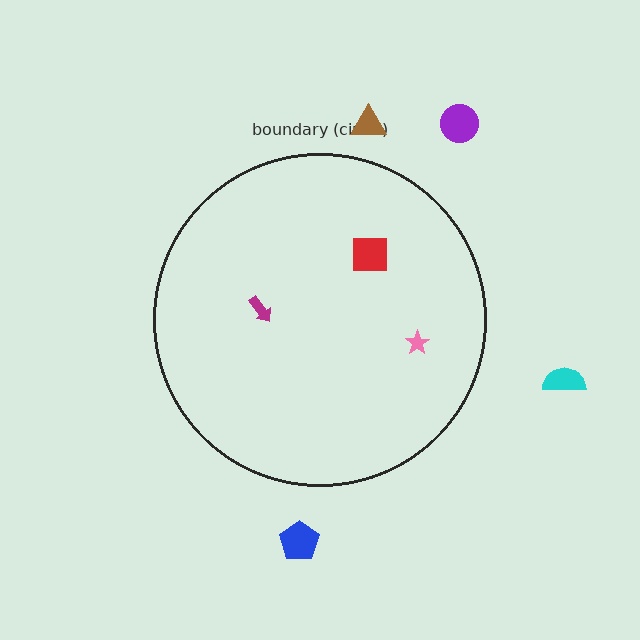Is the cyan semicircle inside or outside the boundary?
Outside.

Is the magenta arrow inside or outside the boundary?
Inside.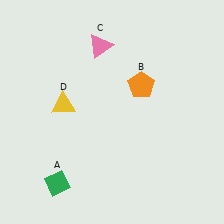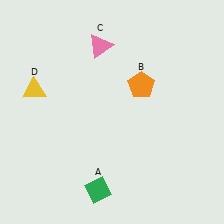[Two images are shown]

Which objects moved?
The objects that moved are: the green diamond (A), the yellow triangle (D).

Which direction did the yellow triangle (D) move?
The yellow triangle (D) moved left.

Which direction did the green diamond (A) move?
The green diamond (A) moved right.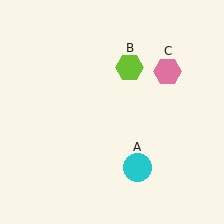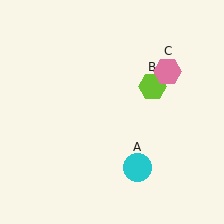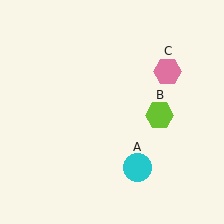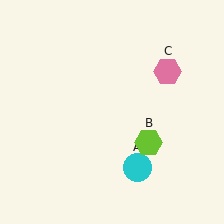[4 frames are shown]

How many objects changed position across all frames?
1 object changed position: lime hexagon (object B).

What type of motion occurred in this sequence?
The lime hexagon (object B) rotated clockwise around the center of the scene.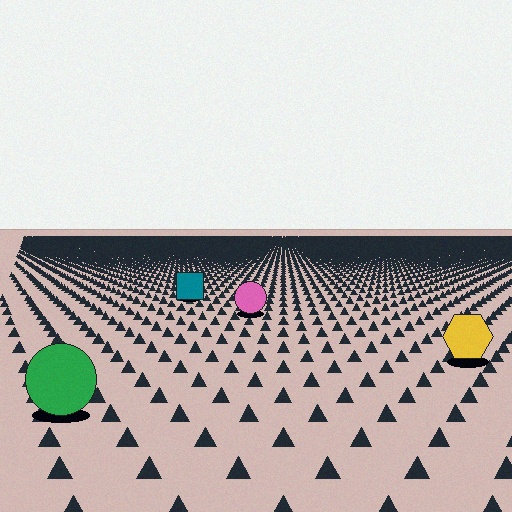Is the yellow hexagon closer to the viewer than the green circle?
No. The green circle is closer — you can tell from the texture gradient: the ground texture is coarser near it.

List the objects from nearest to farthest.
From nearest to farthest: the green circle, the yellow hexagon, the pink circle, the teal square.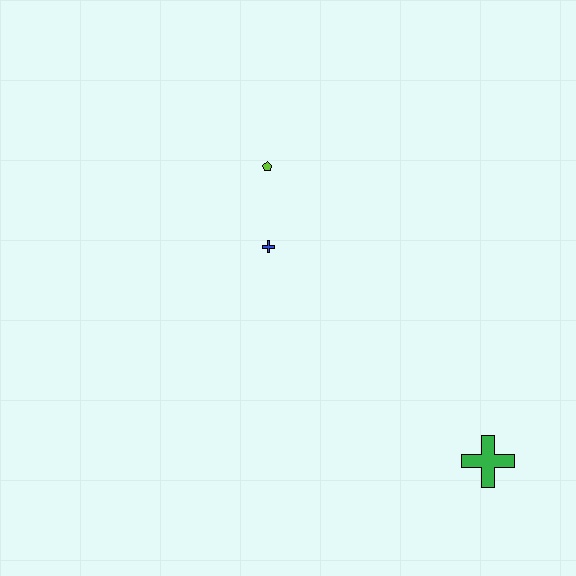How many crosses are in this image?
There are 2 crosses.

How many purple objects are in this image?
There are no purple objects.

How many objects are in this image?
There are 3 objects.